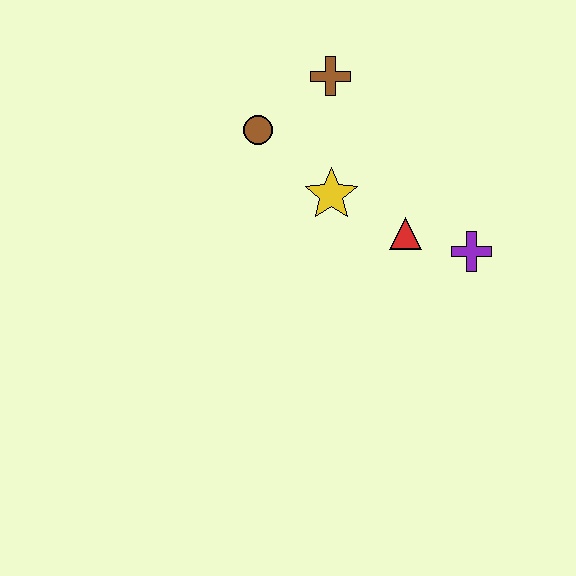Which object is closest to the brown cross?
The brown circle is closest to the brown cross.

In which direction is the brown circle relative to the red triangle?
The brown circle is to the left of the red triangle.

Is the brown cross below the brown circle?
No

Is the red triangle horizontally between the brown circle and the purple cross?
Yes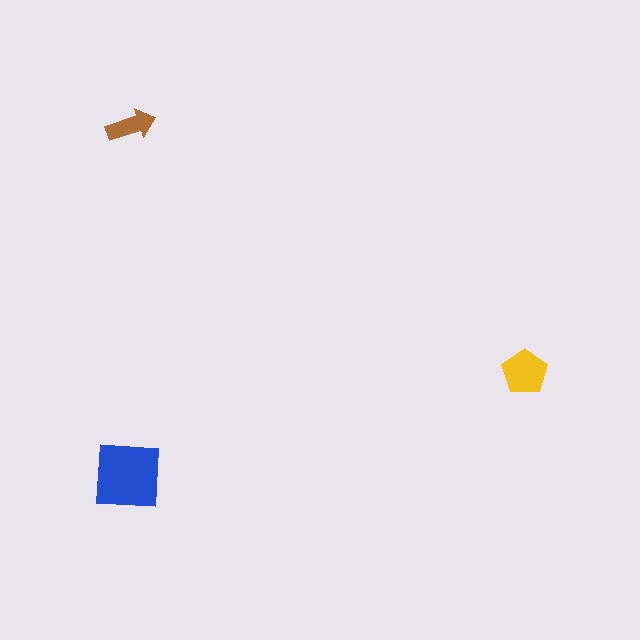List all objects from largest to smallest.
The blue square, the yellow pentagon, the brown arrow.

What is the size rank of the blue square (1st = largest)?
1st.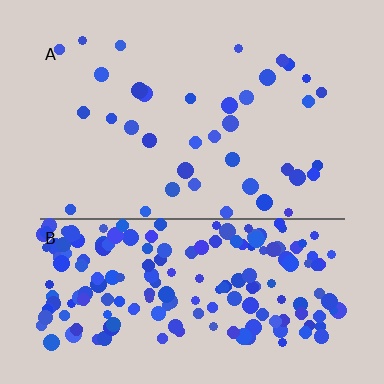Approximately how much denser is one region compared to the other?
Approximately 5.2× — region B over region A.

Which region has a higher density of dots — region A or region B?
B (the bottom).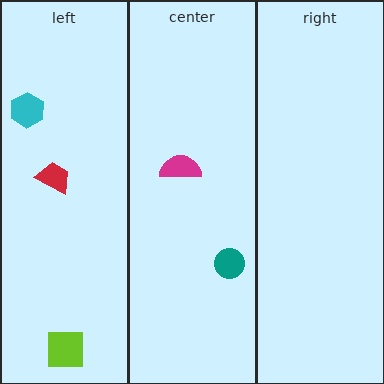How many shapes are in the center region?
2.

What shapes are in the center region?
The magenta semicircle, the teal circle.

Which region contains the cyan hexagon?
The left region.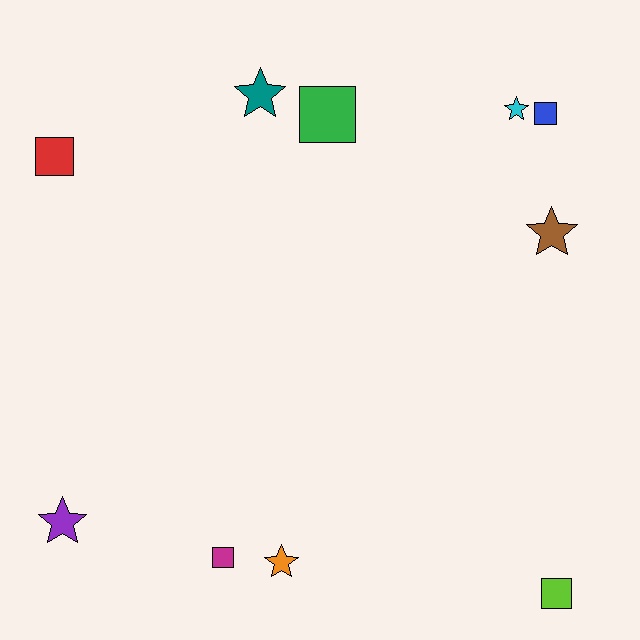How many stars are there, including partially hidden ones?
There are 5 stars.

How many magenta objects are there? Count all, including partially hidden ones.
There is 1 magenta object.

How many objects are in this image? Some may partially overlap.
There are 10 objects.